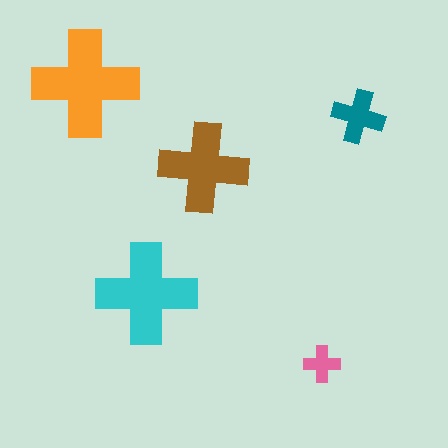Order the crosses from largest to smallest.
the orange one, the cyan one, the brown one, the teal one, the pink one.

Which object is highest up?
The orange cross is topmost.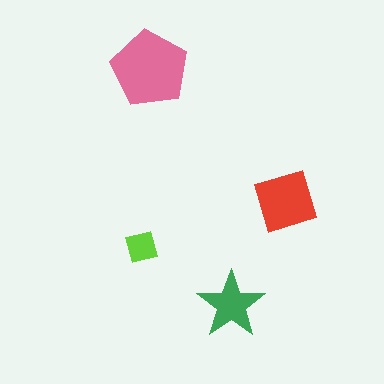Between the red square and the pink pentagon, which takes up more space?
The pink pentagon.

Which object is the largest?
The pink pentagon.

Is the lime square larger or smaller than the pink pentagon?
Smaller.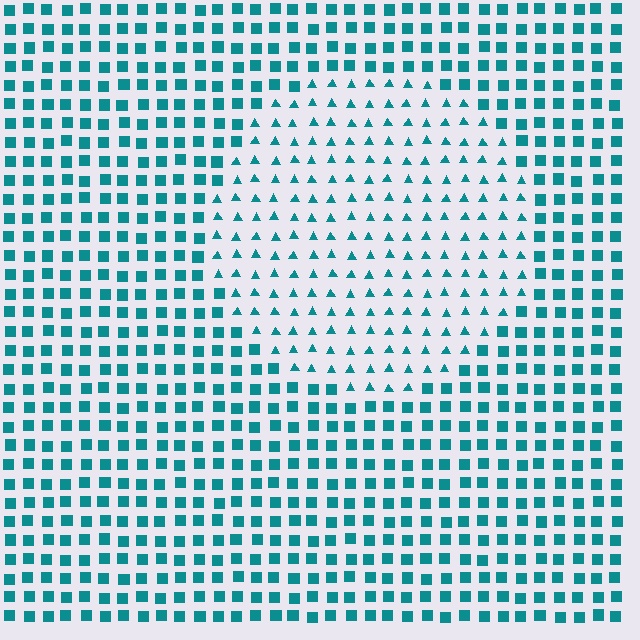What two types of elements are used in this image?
The image uses triangles inside the circle region and squares outside it.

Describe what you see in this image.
The image is filled with small teal elements arranged in a uniform grid. A circle-shaped region contains triangles, while the surrounding area contains squares. The boundary is defined purely by the change in element shape.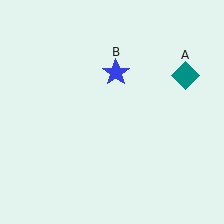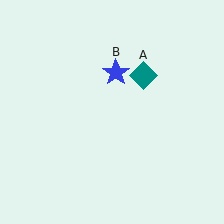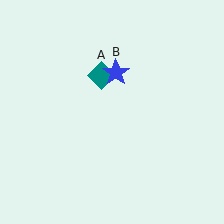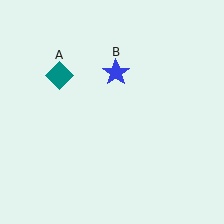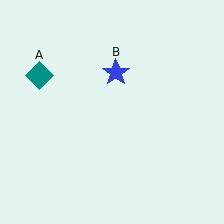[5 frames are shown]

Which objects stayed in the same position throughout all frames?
Blue star (object B) remained stationary.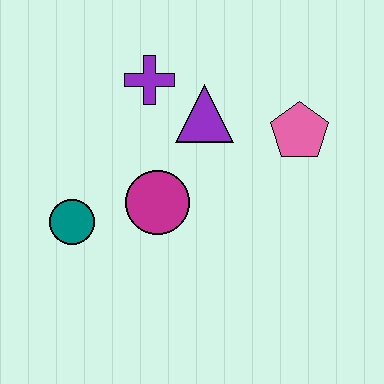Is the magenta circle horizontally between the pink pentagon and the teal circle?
Yes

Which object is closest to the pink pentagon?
The purple triangle is closest to the pink pentagon.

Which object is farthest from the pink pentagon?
The teal circle is farthest from the pink pentagon.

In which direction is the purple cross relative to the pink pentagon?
The purple cross is to the left of the pink pentagon.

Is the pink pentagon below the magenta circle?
No